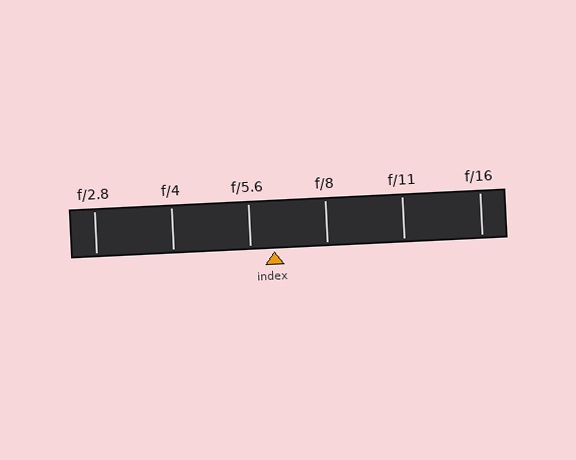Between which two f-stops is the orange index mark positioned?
The index mark is between f/5.6 and f/8.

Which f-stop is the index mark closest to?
The index mark is closest to f/5.6.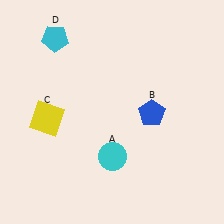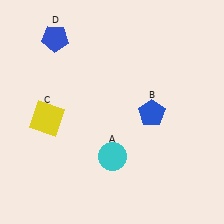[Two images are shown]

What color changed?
The pentagon (D) changed from cyan in Image 1 to blue in Image 2.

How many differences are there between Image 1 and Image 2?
There is 1 difference between the two images.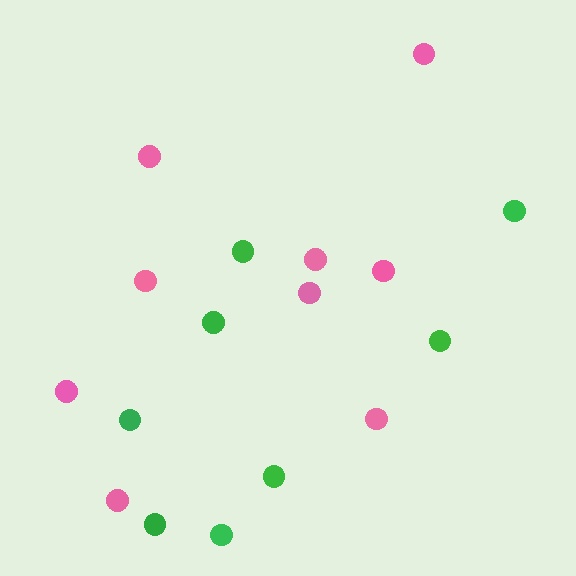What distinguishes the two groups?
There are 2 groups: one group of pink circles (9) and one group of green circles (8).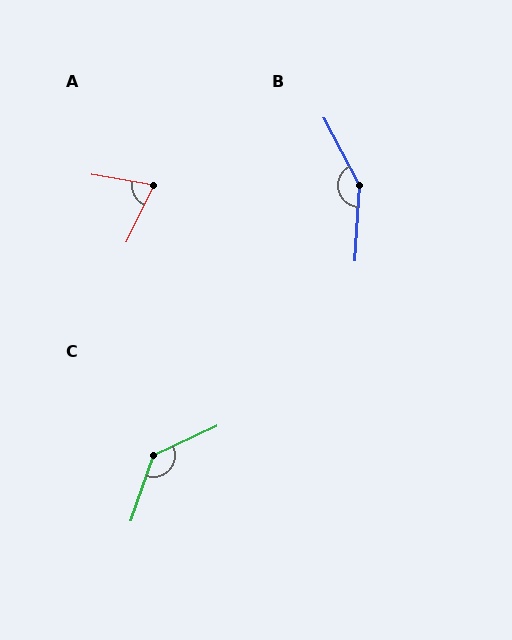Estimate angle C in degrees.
Approximately 134 degrees.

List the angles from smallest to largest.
A (74°), C (134°), B (148°).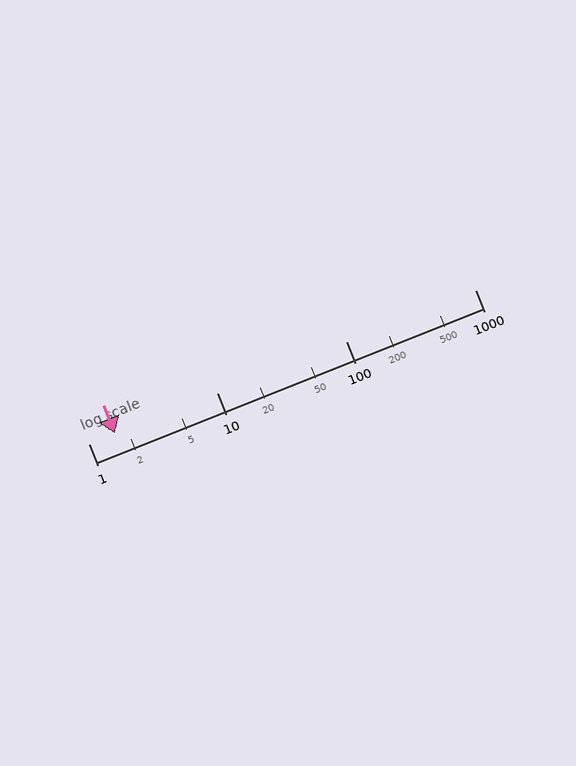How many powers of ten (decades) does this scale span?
The scale spans 3 decades, from 1 to 1000.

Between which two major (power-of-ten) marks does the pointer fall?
The pointer is between 1 and 10.